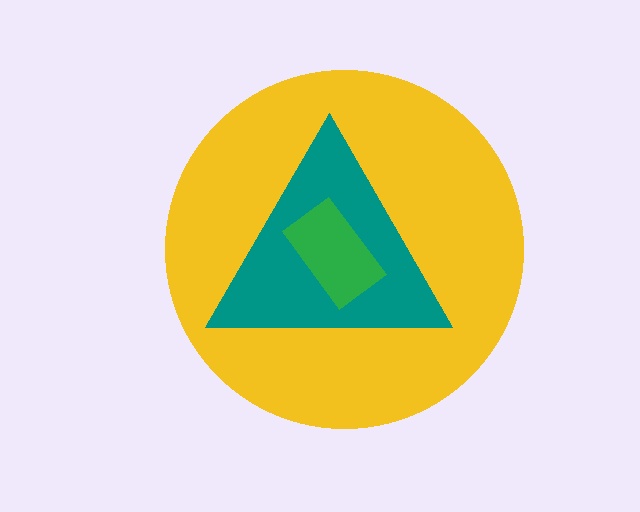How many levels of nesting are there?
3.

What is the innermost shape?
The green rectangle.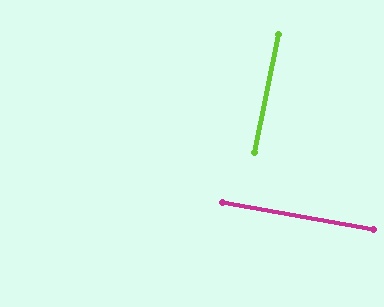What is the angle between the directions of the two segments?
Approximately 89 degrees.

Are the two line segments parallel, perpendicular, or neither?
Perpendicular — they meet at approximately 89°.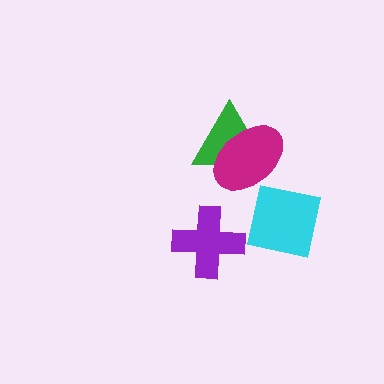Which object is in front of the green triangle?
The magenta ellipse is in front of the green triangle.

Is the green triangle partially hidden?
Yes, it is partially covered by another shape.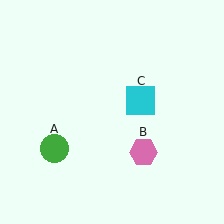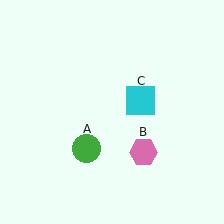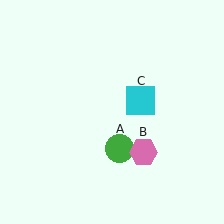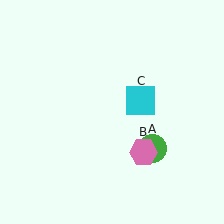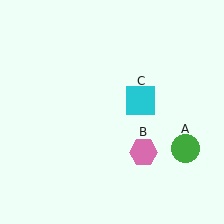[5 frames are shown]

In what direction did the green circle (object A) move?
The green circle (object A) moved right.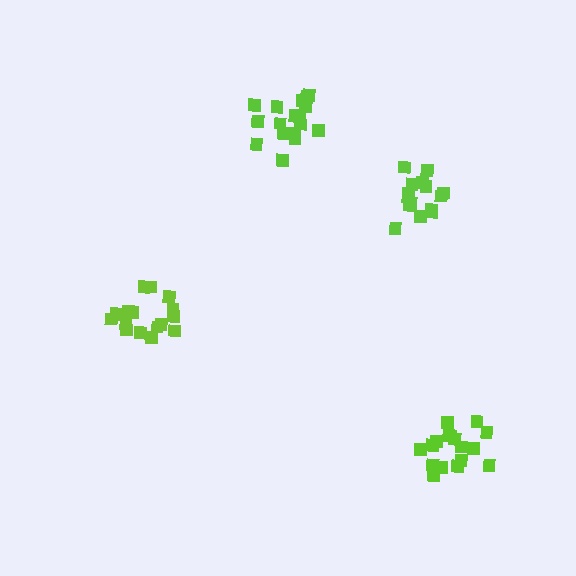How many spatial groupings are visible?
There are 4 spatial groupings.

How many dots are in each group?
Group 1: 17 dots, Group 2: 15 dots, Group 3: 17 dots, Group 4: 17 dots (66 total).